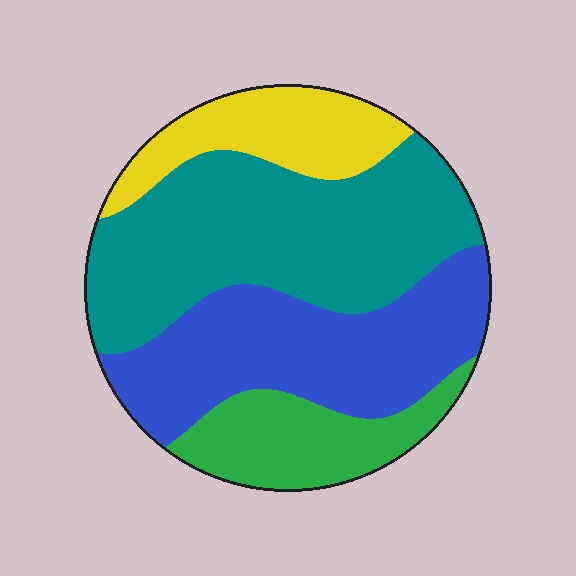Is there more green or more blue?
Blue.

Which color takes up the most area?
Teal, at roughly 40%.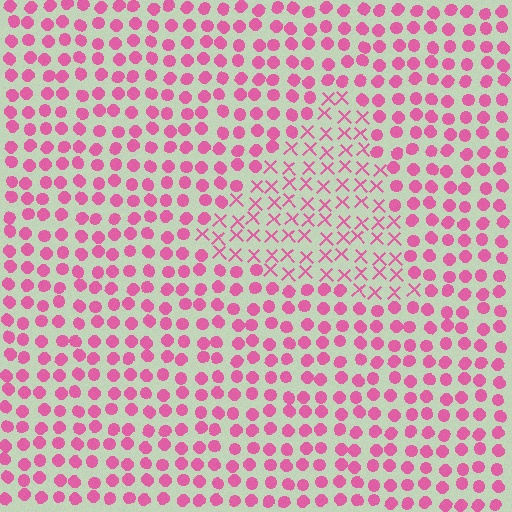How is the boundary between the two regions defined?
The boundary is defined by a change in element shape: X marks inside vs. circles outside. All elements share the same color and spacing.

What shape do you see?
I see a triangle.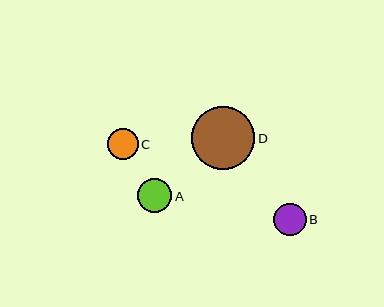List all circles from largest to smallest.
From largest to smallest: D, A, B, C.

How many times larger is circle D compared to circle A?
Circle D is approximately 1.9 times the size of circle A.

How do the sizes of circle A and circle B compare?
Circle A and circle B are approximately the same size.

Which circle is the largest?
Circle D is the largest with a size of approximately 64 pixels.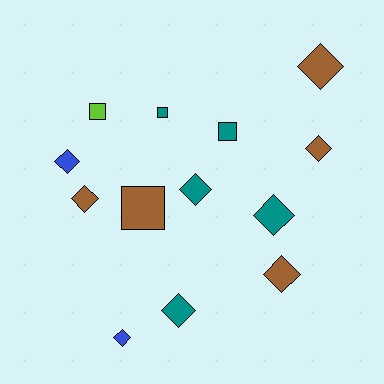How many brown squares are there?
There is 1 brown square.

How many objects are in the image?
There are 13 objects.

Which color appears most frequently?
Brown, with 5 objects.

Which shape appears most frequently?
Diamond, with 9 objects.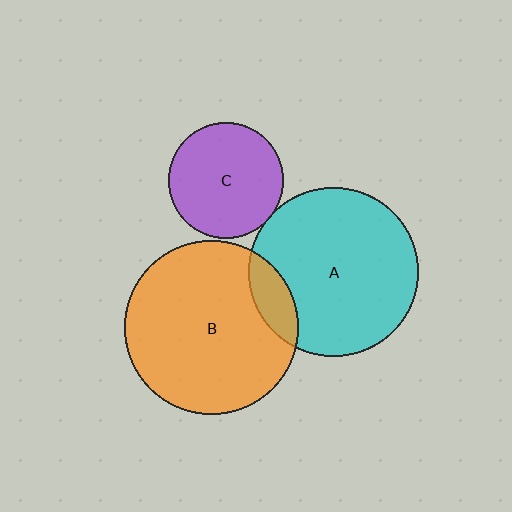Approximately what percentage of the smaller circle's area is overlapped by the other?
Approximately 5%.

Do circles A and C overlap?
Yes.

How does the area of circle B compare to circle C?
Approximately 2.3 times.